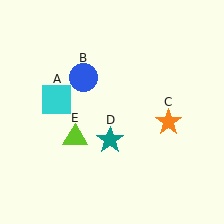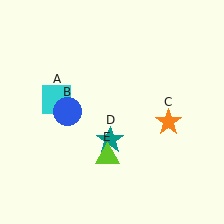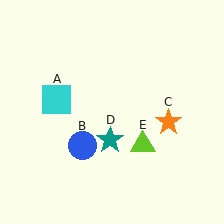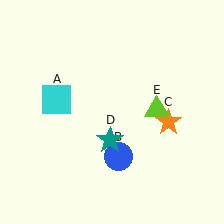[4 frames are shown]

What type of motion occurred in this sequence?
The blue circle (object B), lime triangle (object E) rotated counterclockwise around the center of the scene.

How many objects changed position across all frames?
2 objects changed position: blue circle (object B), lime triangle (object E).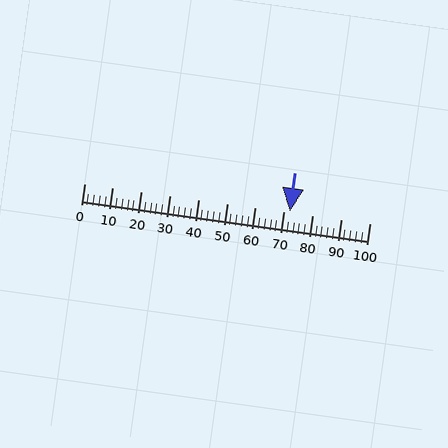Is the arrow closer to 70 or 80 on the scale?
The arrow is closer to 70.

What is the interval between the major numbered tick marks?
The major tick marks are spaced 10 units apart.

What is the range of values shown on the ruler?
The ruler shows values from 0 to 100.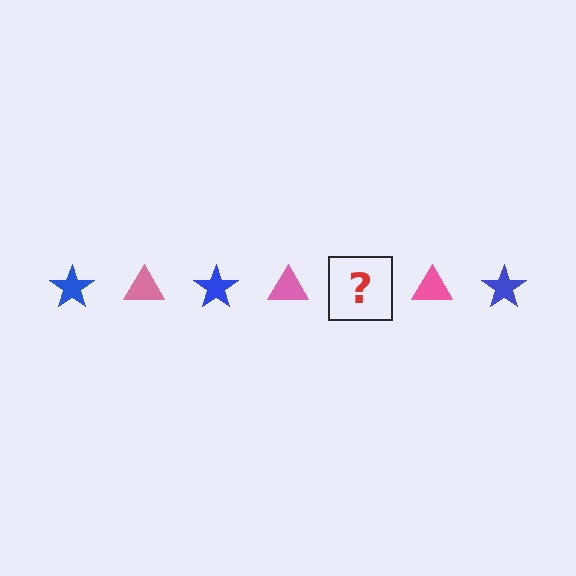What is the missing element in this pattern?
The missing element is a blue star.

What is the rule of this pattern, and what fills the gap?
The rule is that the pattern alternates between blue star and pink triangle. The gap should be filled with a blue star.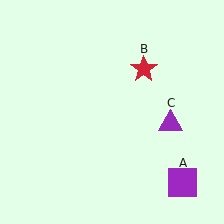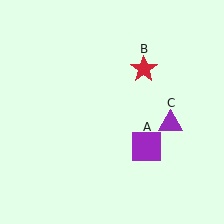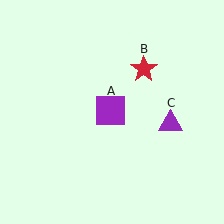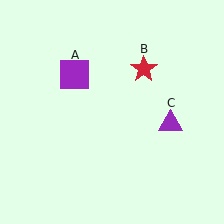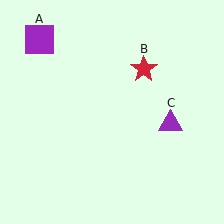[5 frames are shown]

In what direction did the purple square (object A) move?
The purple square (object A) moved up and to the left.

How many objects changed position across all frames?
1 object changed position: purple square (object A).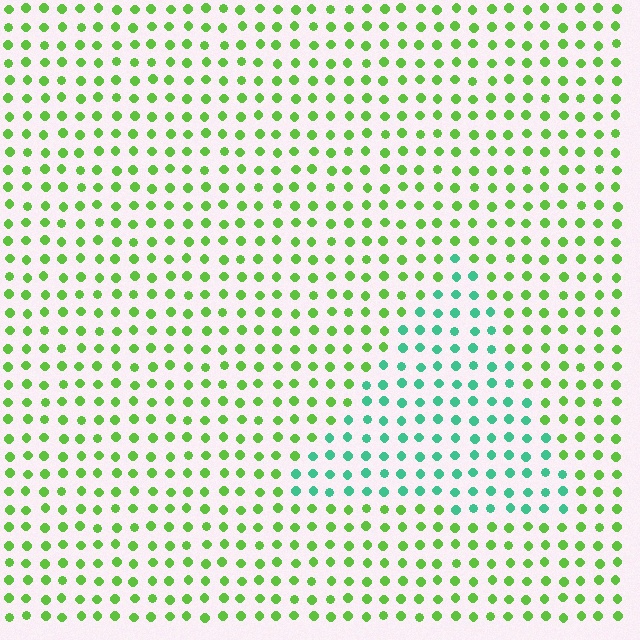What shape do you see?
I see a triangle.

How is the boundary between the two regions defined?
The boundary is defined purely by a slight shift in hue (about 51 degrees). Spacing, size, and orientation are identical on both sides.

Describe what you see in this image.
The image is filled with small lime elements in a uniform arrangement. A triangle-shaped region is visible where the elements are tinted to a slightly different hue, forming a subtle color boundary.